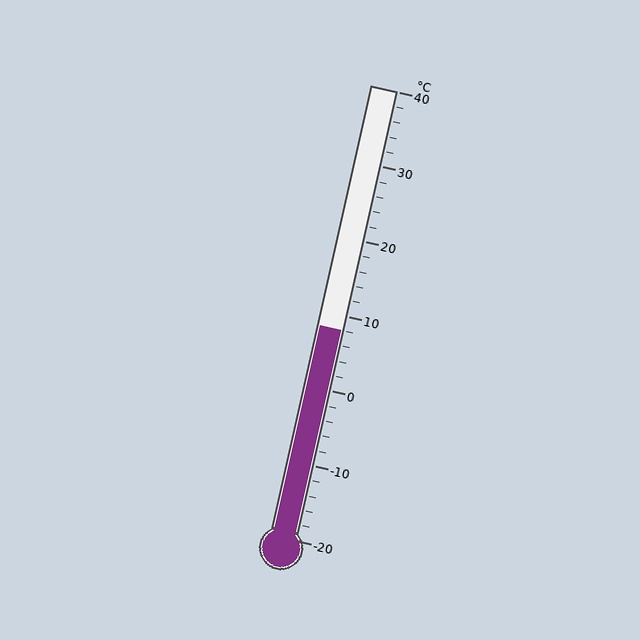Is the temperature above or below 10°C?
The temperature is below 10°C.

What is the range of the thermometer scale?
The thermometer scale ranges from -20°C to 40°C.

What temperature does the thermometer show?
The thermometer shows approximately 8°C.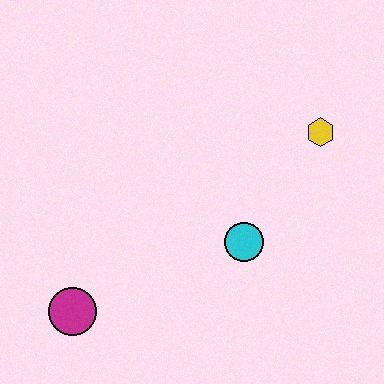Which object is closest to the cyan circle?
The yellow hexagon is closest to the cyan circle.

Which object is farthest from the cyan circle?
The magenta circle is farthest from the cyan circle.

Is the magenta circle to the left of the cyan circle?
Yes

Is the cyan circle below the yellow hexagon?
Yes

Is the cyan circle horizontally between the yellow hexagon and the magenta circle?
Yes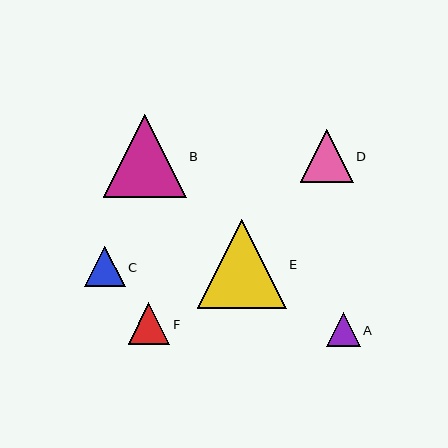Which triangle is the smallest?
Triangle A is the smallest with a size of approximately 34 pixels.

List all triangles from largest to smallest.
From largest to smallest: E, B, D, F, C, A.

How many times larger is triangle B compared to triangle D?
Triangle B is approximately 1.6 times the size of triangle D.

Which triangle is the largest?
Triangle E is the largest with a size of approximately 89 pixels.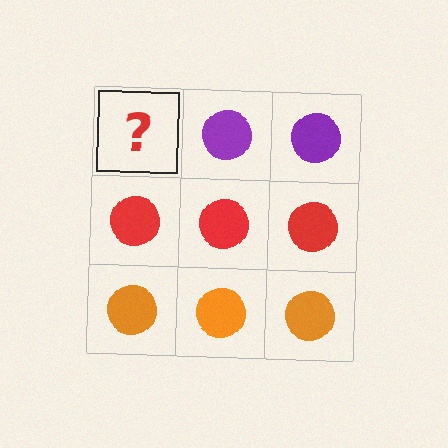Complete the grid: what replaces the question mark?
The question mark should be replaced with a purple circle.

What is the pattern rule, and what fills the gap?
The rule is that each row has a consistent color. The gap should be filled with a purple circle.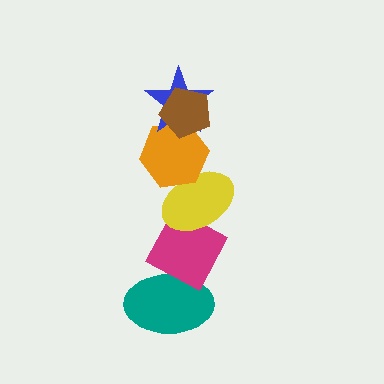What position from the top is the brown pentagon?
The brown pentagon is 1st from the top.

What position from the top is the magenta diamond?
The magenta diamond is 5th from the top.